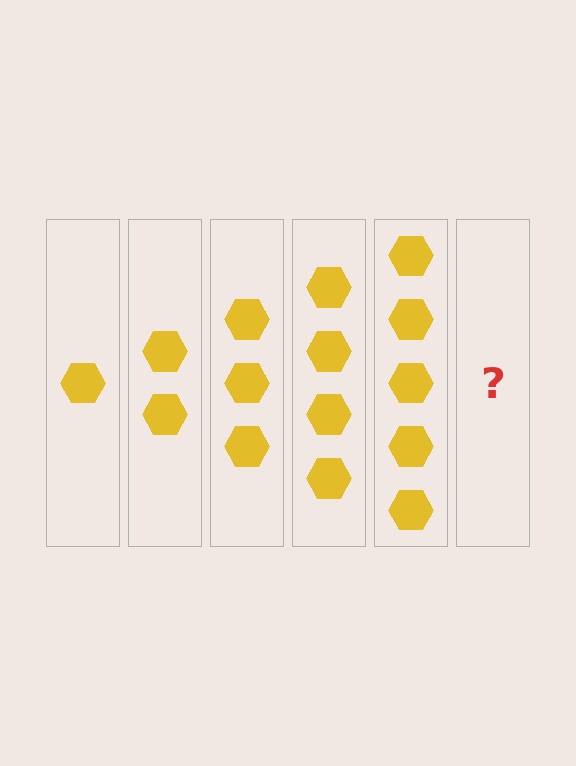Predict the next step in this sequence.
The next step is 6 hexagons.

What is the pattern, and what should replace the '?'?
The pattern is that each step adds one more hexagon. The '?' should be 6 hexagons.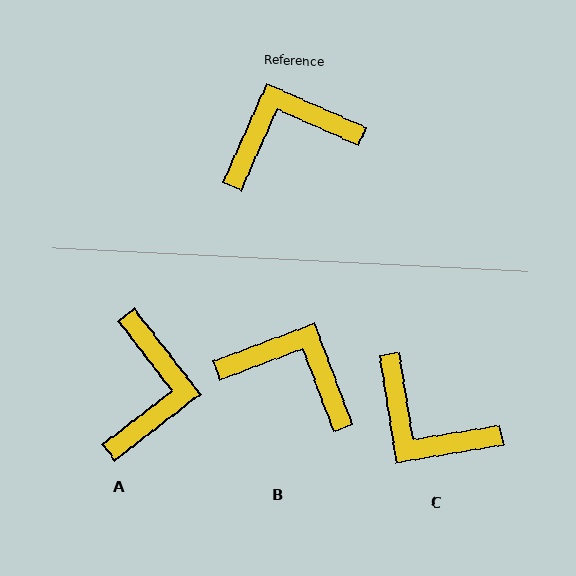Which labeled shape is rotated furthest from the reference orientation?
C, about 123 degrees away.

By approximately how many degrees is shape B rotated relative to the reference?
Approximately 46 degrees clockwise.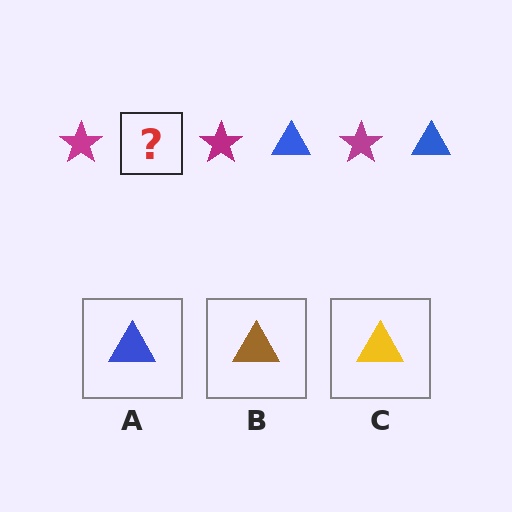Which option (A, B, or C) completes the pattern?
A.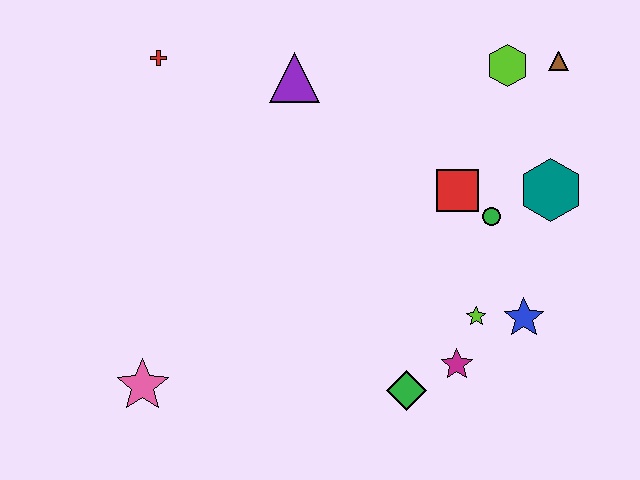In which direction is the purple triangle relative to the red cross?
The purple triangle is to the right of the red cross.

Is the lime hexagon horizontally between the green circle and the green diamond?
No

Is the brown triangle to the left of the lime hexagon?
No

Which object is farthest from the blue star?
The red cross is farthest from the blue star.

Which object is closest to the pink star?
The green diamond is closest to the pink star.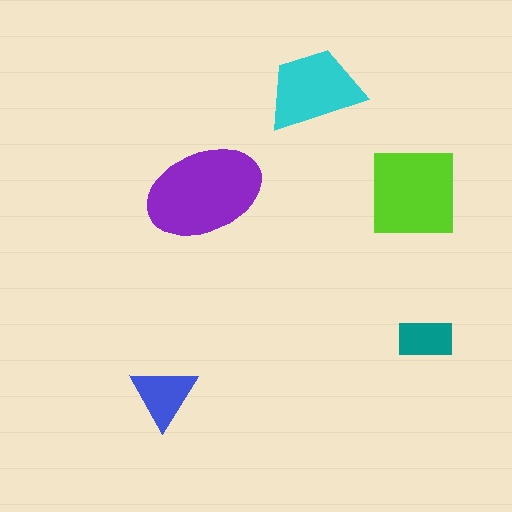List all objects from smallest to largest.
The teal rectangle, the blue triangle, the cyan trapezoid, the lime square, the purple ellipse.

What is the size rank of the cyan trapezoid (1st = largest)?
3rd.